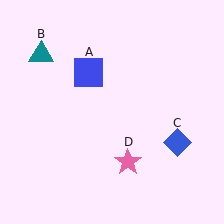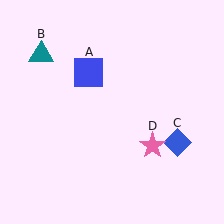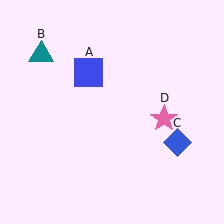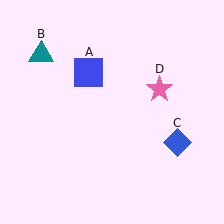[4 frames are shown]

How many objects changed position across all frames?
1 object changed position: pink star (object D).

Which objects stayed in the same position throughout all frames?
Blue square (object A) and teal triangle (object B) and blue diamond (object C) remained stationary.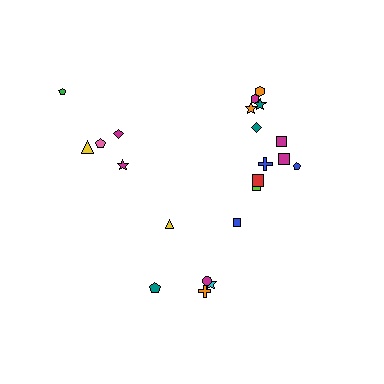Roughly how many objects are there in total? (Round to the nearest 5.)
Roughly 20 objects in total.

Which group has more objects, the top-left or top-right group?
The top-right group.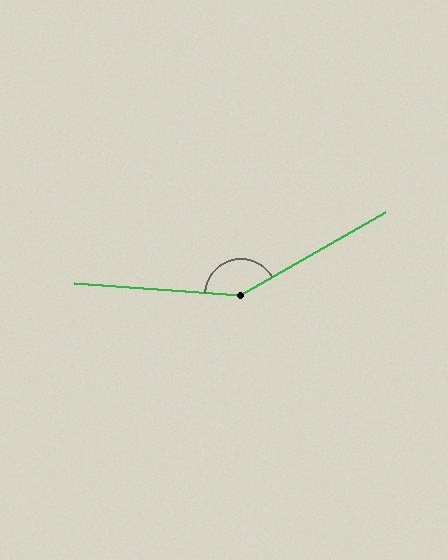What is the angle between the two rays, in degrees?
Approximately 146 degrees.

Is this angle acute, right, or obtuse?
It is obtuse.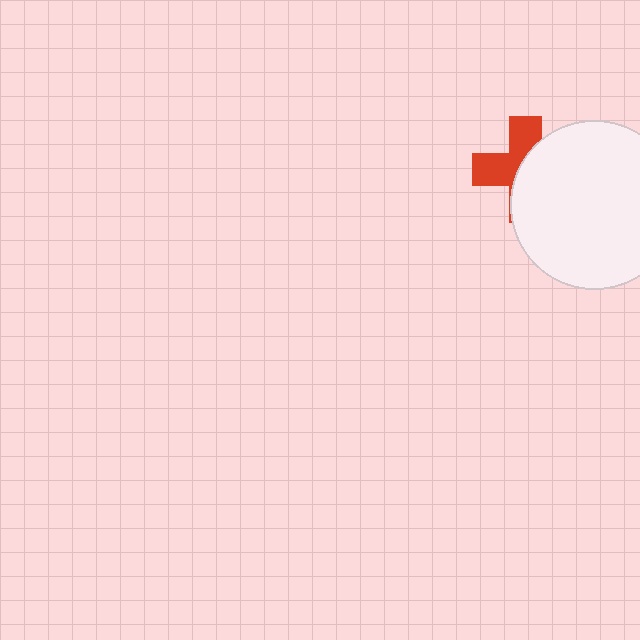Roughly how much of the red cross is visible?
A small part of it is visible (roughly 45%).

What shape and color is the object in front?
The object in front is a white circle.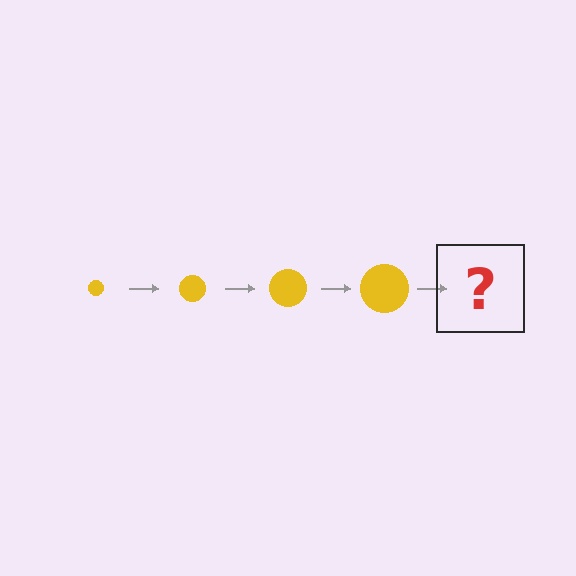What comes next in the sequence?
The next element should be a yellow circle, larger than the previous one.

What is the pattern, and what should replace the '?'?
The pattern is that the circle gets progressively larger each step. The '?' should be a yellow circle, larger than the previous one.